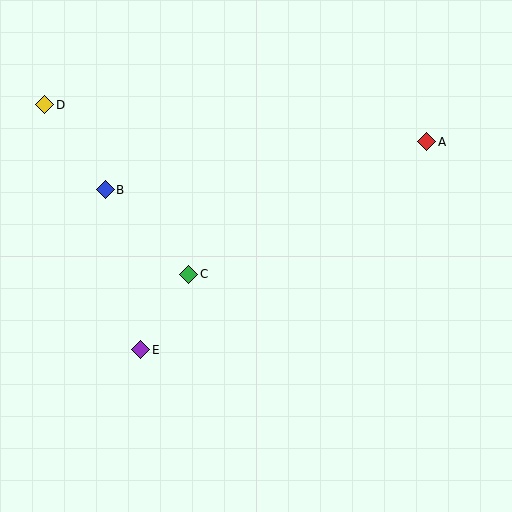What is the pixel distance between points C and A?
The distance between C and A is 272 pixels.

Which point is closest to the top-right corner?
Point A is closest to the top-right corner.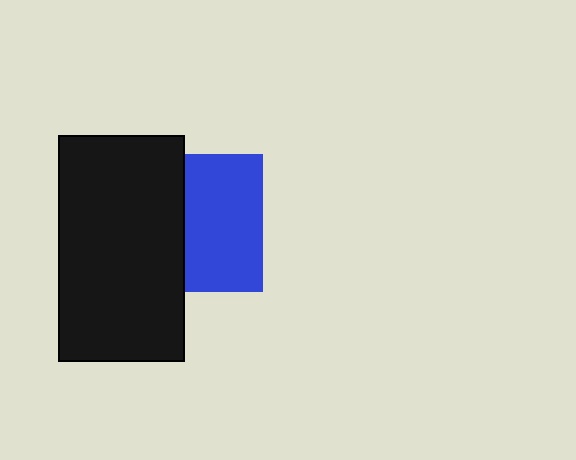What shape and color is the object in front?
The object in front is a black rectangle.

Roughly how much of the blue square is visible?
About half of it is visible (roughly 57%).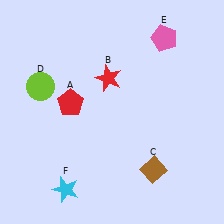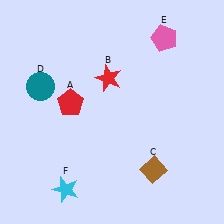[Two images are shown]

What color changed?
The circle (D) changed from lime in Image 1 to teal in Image 2.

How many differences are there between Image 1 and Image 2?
There is 1 difference between the two images.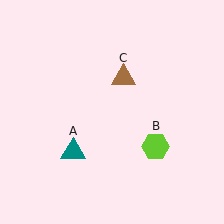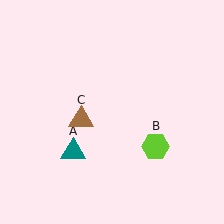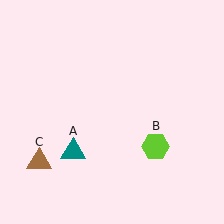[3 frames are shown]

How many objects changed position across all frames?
1 object changed position: brown triangle (object C).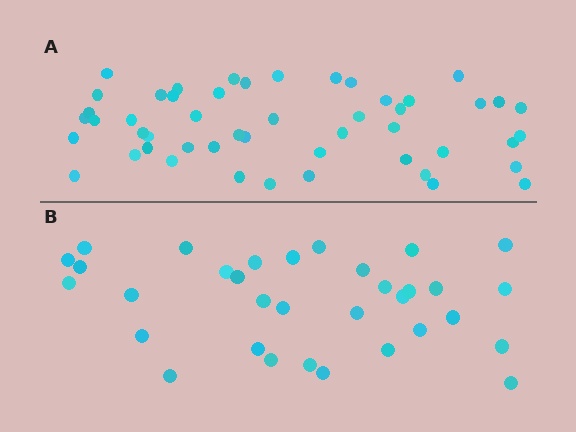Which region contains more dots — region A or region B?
Region A (the top region) has more dots.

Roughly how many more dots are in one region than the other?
Region A has approximately 15 more dots than region B.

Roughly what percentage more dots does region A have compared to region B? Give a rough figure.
About 50% more.